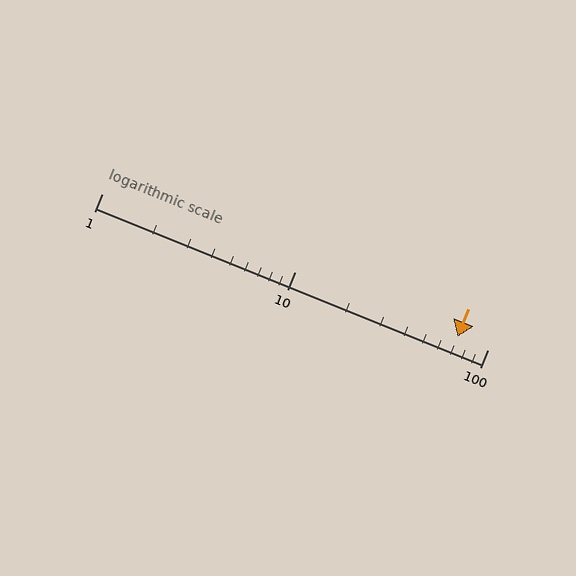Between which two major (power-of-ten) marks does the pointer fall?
The pointer is between 10 and 100.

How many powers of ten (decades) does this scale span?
The scale spans 2 decades, from 1 to 100.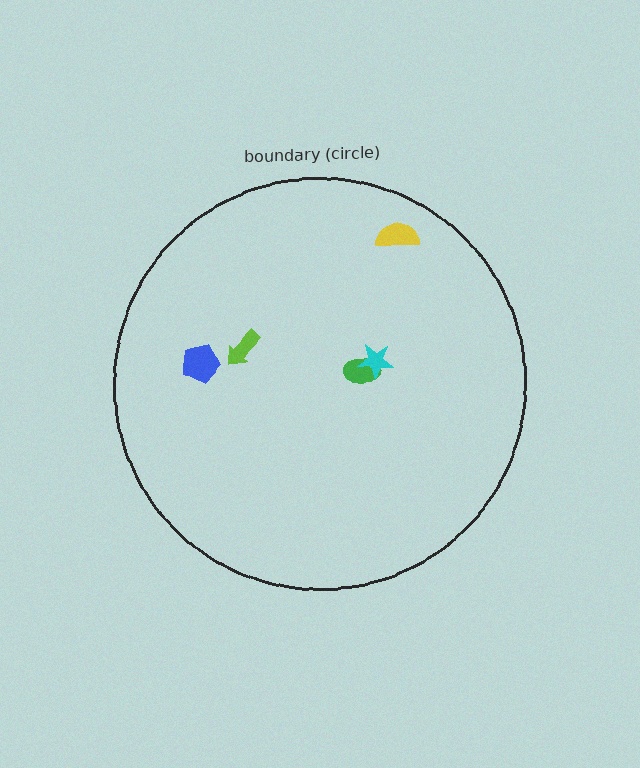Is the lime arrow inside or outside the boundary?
Inside.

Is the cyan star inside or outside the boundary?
Inside.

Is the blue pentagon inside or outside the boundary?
Inside.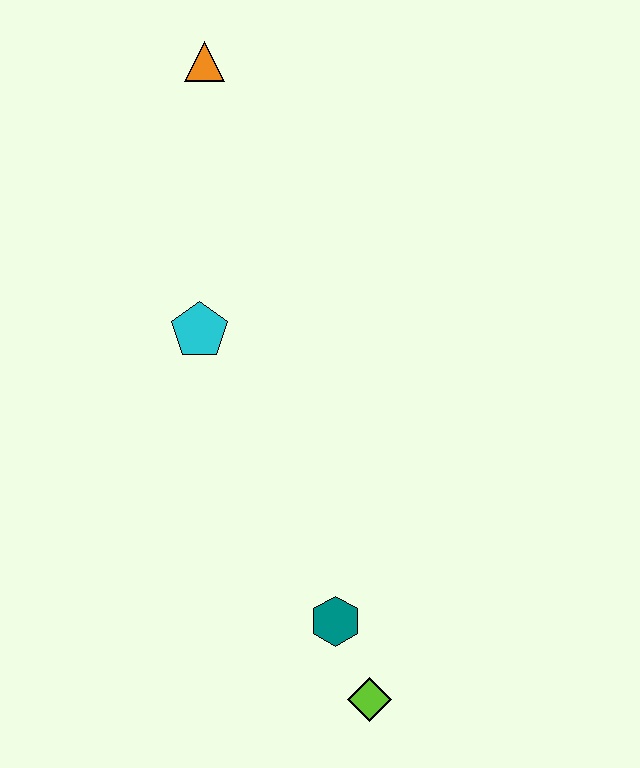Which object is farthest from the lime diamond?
The orange triangle is farthest from the lime diamond.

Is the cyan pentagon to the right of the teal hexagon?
No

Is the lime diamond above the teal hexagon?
No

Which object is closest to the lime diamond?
The teal hexagon is closest to the lime diamond.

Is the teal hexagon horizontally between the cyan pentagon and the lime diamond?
Yes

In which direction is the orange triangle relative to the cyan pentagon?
The orange triangle is above the cyan pentagon.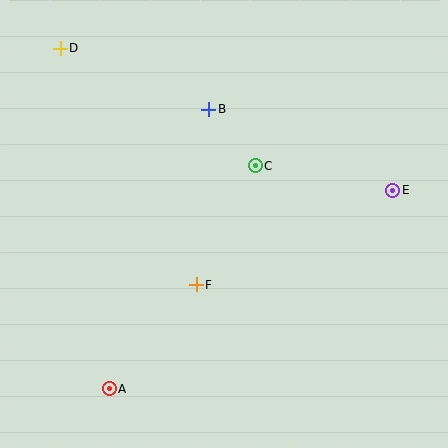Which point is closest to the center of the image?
Point C at (255, 166) is closest to the center.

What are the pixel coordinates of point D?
Point D is at (60, 48).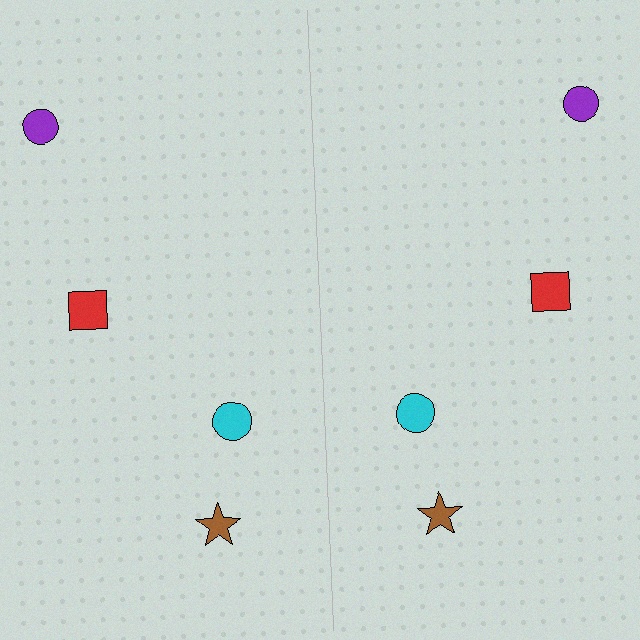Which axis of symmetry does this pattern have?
The pattern has a vertical axis of symmetry running through the center of the image.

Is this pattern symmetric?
Yes, this pattern has bilateral (reflection) symmetry.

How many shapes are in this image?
There are 8 shapes in this image.